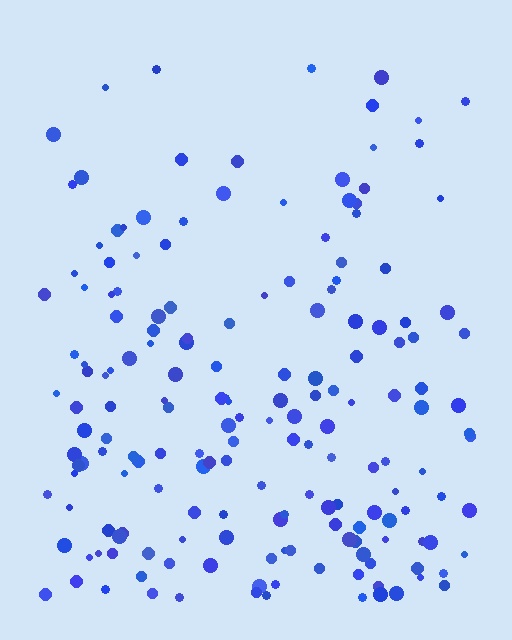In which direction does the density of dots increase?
From top to bottom, with the bottom side densest.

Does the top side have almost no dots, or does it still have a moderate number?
Still a moderate number, just noticeably fewer than the bottom.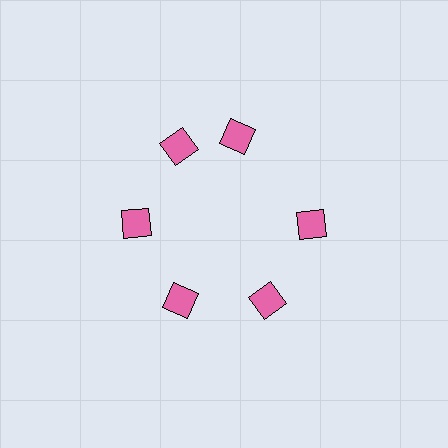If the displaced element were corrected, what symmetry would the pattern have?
It would have 6-fold rotational symmetry — the pattern would map onto itself every 60 degrees.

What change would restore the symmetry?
The symmetry would be restored by rotating it back into even spacing with its neighbors so that all 6 diamonds sit at equal angles and equal distance from the center.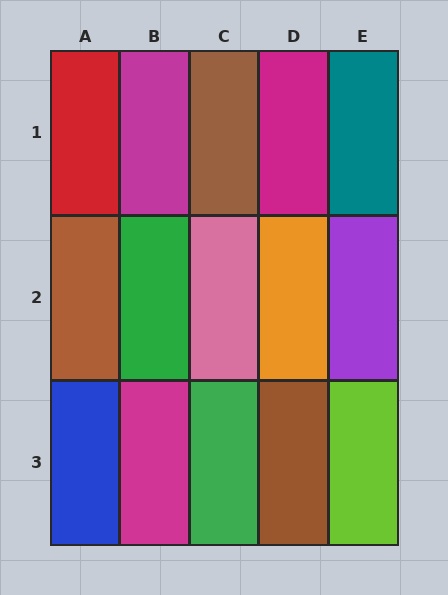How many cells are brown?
3 cells are brown.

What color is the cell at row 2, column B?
Green.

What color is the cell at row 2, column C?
Pink.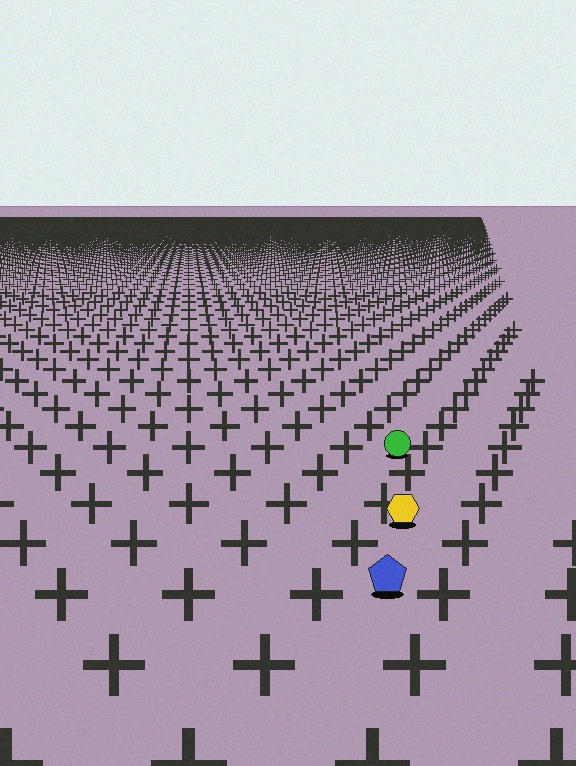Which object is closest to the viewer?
The blue pentagon is closest. The texture marks near it are larger and more spread out.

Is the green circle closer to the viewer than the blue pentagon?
No. The blue pentagon is closer — you can tell from the texture gradient: the ground texture is coarser near it.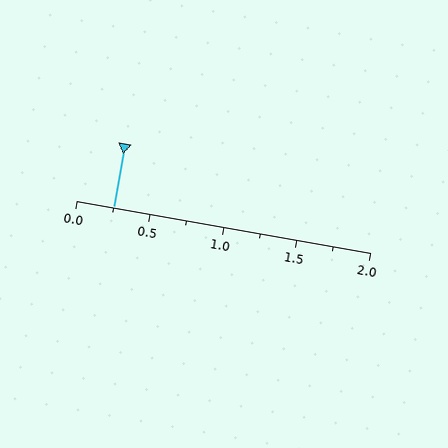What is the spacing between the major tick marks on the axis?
The major ticks are spaced 0.5 apart.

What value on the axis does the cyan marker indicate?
The marker indicates approximately 0.25.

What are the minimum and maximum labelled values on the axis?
The axis runs from 0.0 to 2.0.